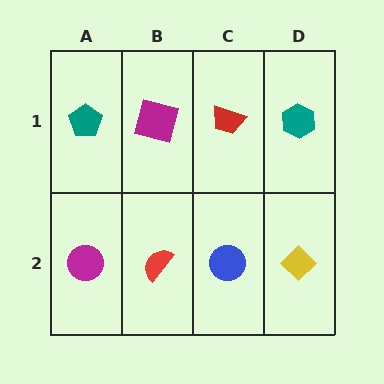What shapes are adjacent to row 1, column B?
A red semicircle (row 2, column B), a teal pentagon (row 1, column A), a red trapezoid (row 1, column C).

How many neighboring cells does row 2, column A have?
2.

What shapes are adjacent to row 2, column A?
A teal pentagon (row 1, column A), a red semicircle (row 2, column B).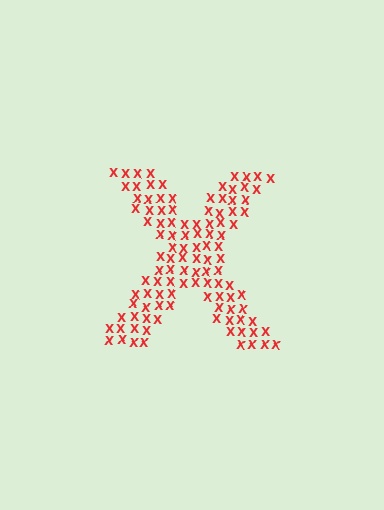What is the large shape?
The large shape is the letter X.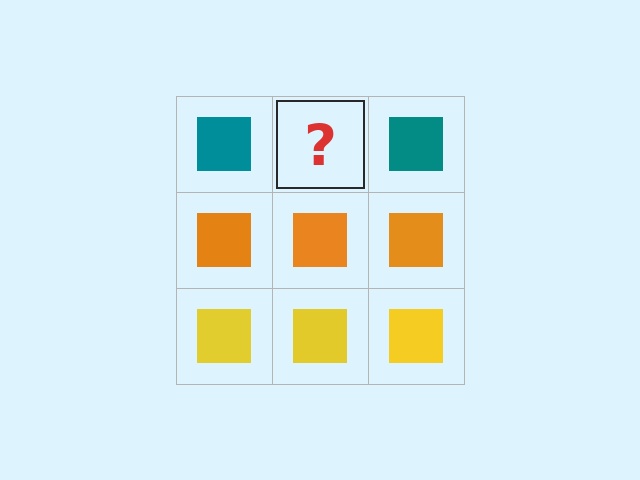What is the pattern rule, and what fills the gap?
The rule is that each row has a consistent color. The gap should be filled with a teal square.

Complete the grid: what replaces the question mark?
The question mark should be replaced with a teal square.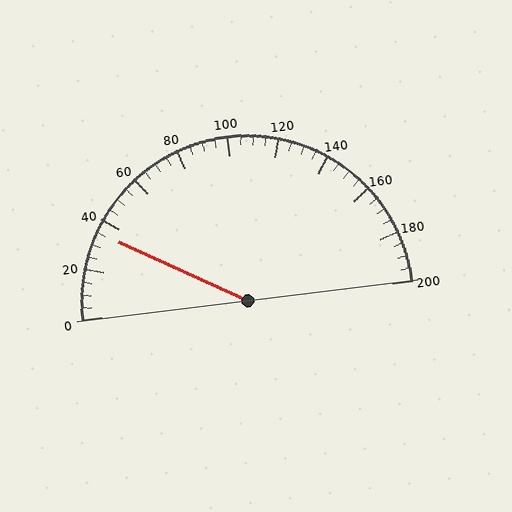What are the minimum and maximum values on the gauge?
The gauge ranges from 0 to 200.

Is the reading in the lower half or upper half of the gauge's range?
The reading is in the lower half of the range (0 to 200).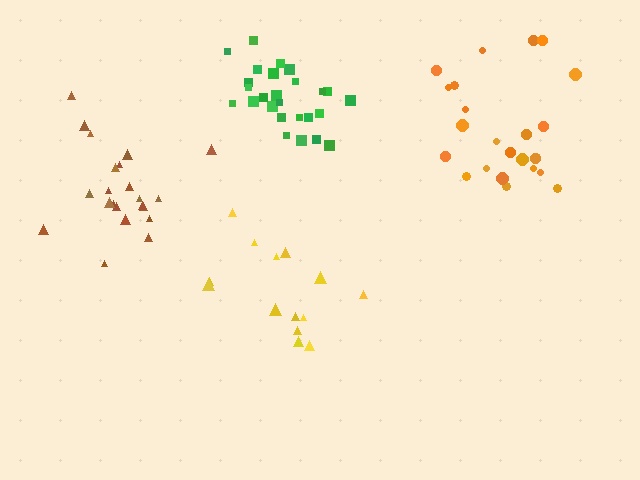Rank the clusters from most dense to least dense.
green, brown, orange, yellow.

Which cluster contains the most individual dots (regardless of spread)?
Green (27).